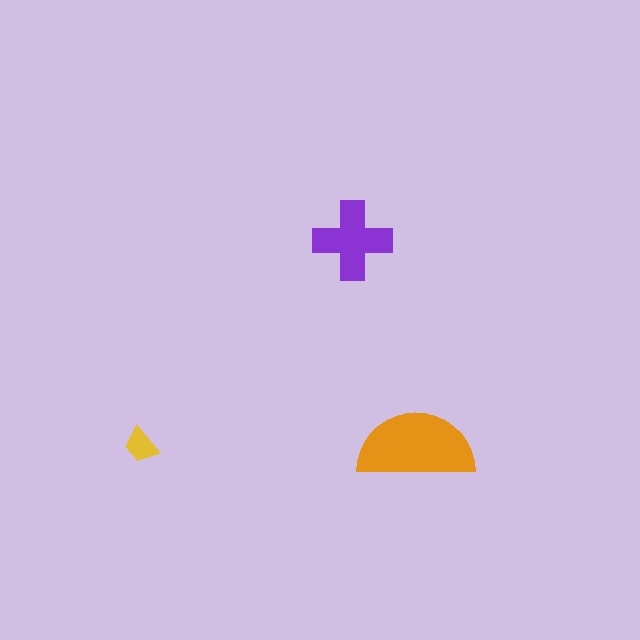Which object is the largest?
The orange semicircle.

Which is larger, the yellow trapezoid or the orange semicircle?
The orange semicircle.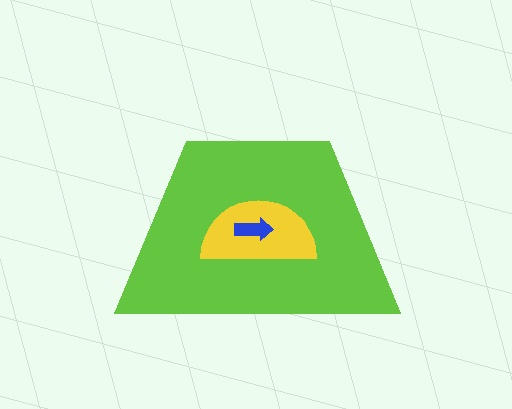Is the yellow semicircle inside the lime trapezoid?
Yes.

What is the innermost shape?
The blue arrow.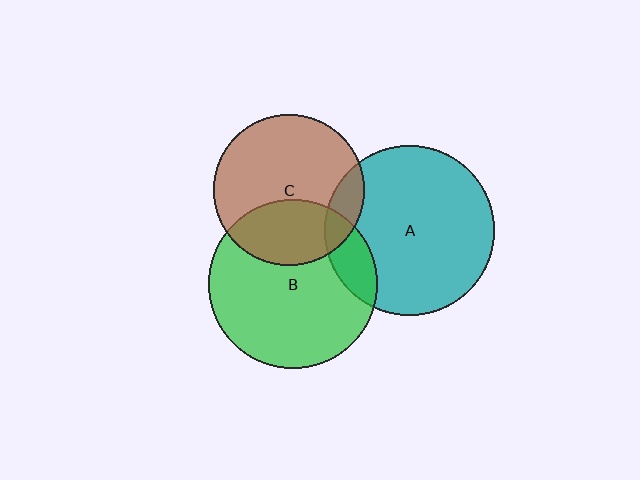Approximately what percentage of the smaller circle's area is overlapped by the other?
Approximately 35%.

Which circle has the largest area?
Circle A (teal).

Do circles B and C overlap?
Yes.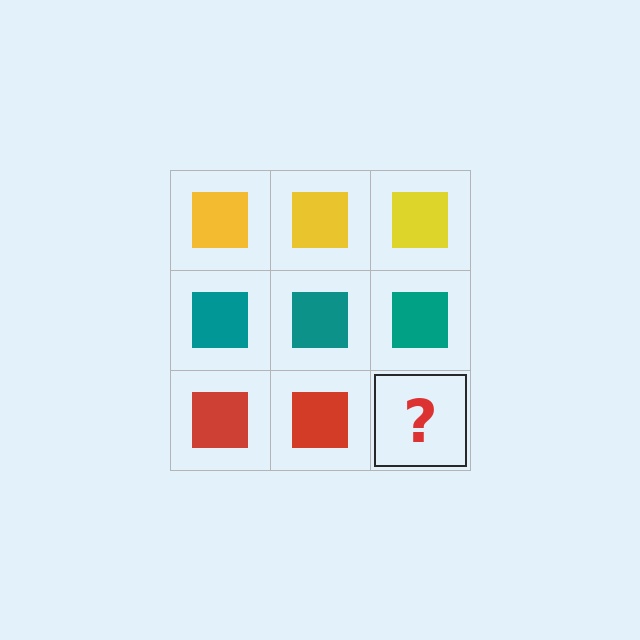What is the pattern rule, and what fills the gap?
The rule is that each row has a consistent color. The gap should be filled with a red square.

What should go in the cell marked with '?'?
The missing cell should contain a red square.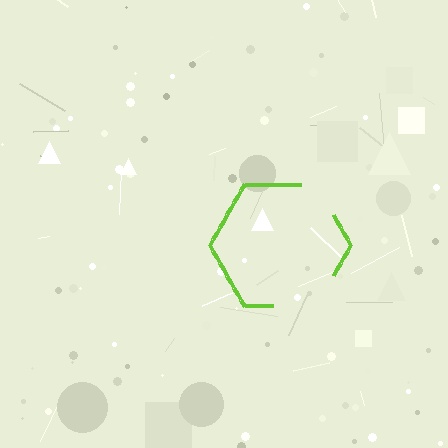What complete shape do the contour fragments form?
The contour fragments form a hexagon.